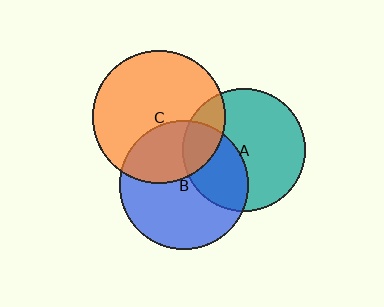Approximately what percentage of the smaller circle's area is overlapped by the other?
Approximately 35%.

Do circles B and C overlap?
Yes.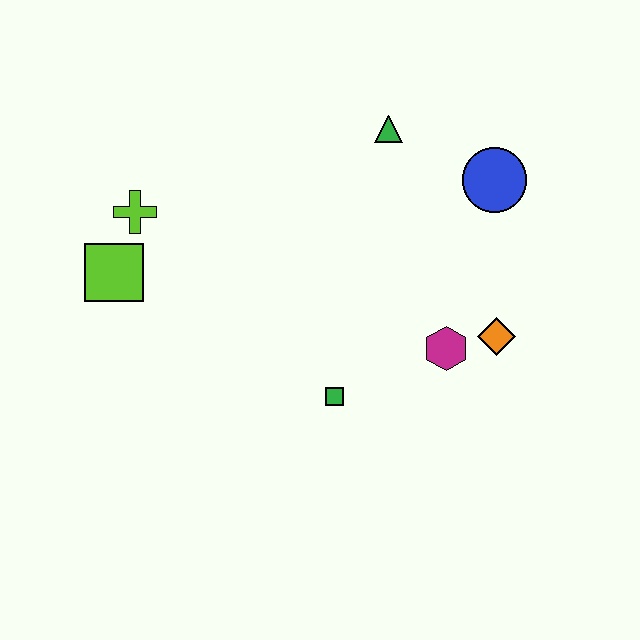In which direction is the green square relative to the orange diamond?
The green square is to the left of the orange diamond.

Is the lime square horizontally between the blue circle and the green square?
No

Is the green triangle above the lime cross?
Yes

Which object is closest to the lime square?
The lime cross is closest to the lime square.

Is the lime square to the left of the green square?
Yes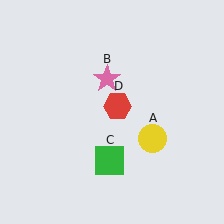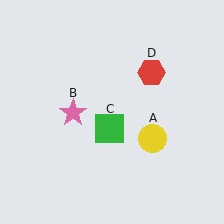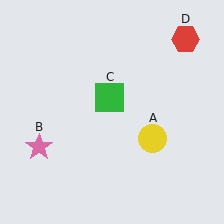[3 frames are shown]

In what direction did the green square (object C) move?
The green square (object C) moved up.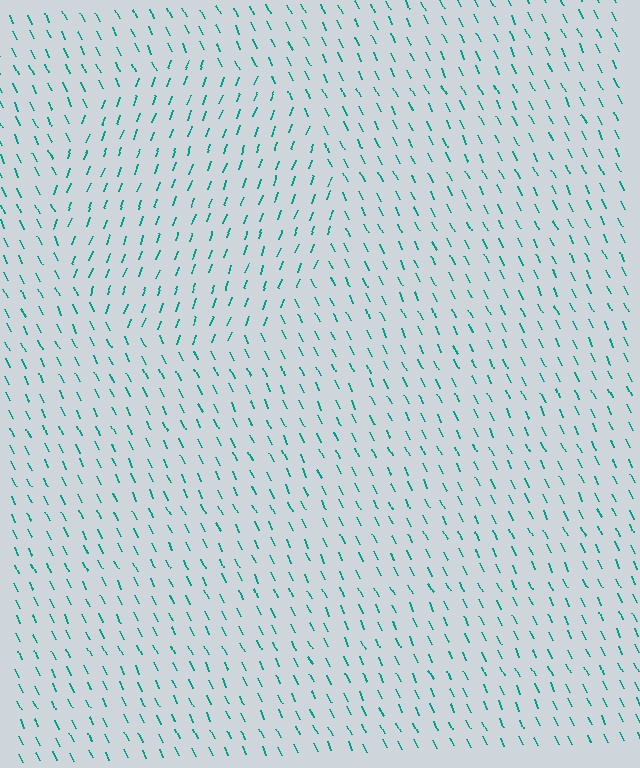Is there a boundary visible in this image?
Yes, there is a texture boundary formed by a change in line orientation.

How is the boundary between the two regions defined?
The boundary is defined purely by a change in line orientation (approximately 45 degrees difference). All lines are the same color and thickness.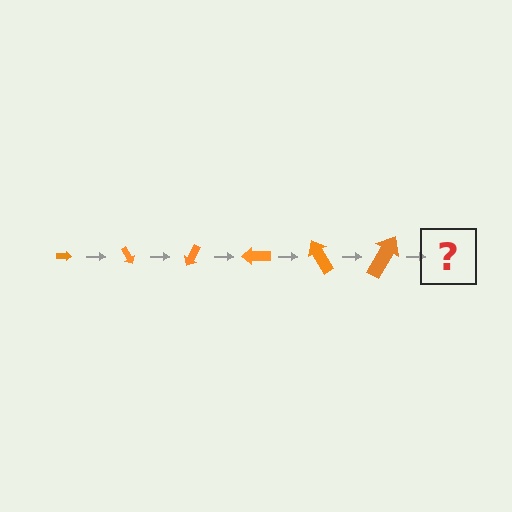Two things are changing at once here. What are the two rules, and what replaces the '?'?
The two rules are that the arrow grows larger each step and it rotates 60 degrees each step. The '?' should be an arrow, larger than the previous one and rotated 360 degrees from the start.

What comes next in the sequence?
The next element should be an arrow, larger than the previous one and rotated 360 degrees from the start.